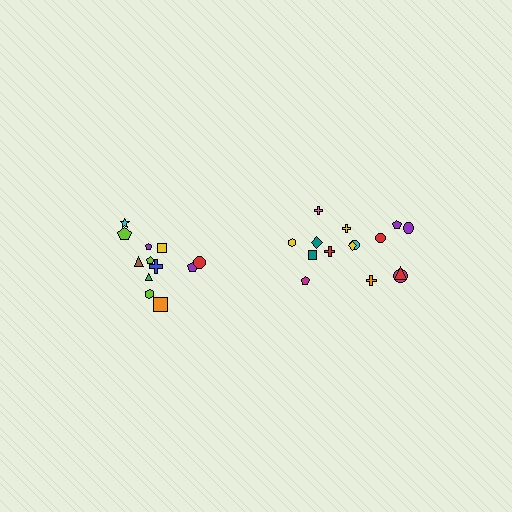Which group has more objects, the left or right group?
The right group.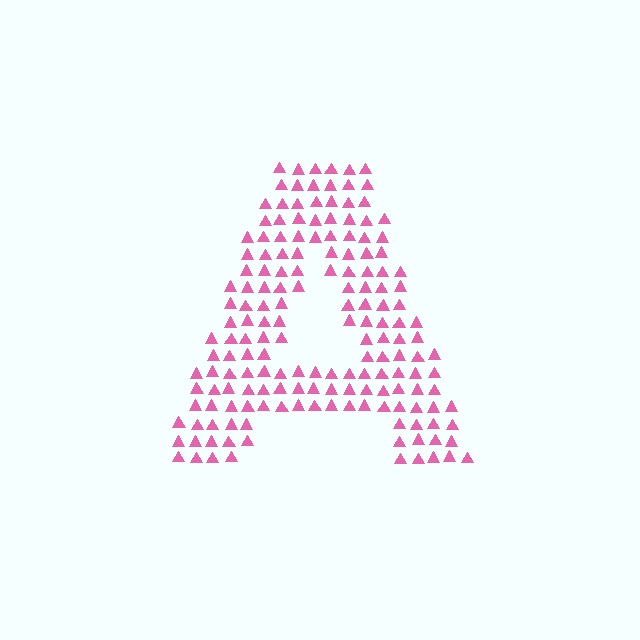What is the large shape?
The large shape is the letter A.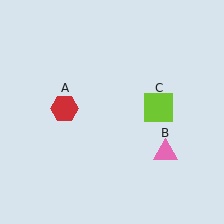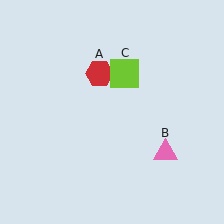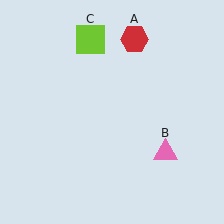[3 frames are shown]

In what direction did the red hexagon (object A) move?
The red hexagon (object A) moved up and to the right.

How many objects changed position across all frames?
2 objects changed position: red hexagon (object A), lime square (object C).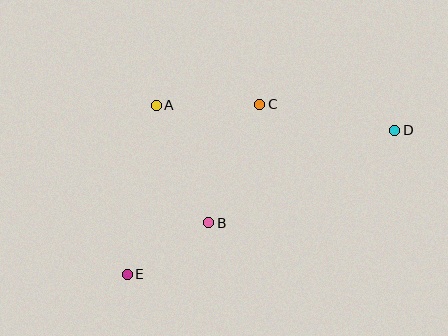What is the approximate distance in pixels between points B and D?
The distance between B and D is approximately 208 pixels.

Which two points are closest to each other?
Points B and E are closest to each other.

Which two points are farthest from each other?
Points D and E are farthest from each other.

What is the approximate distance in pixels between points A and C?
The distance between A and C is approximately 103 pixels.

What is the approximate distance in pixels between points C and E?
The distance between C and E is approximately 216 pixels.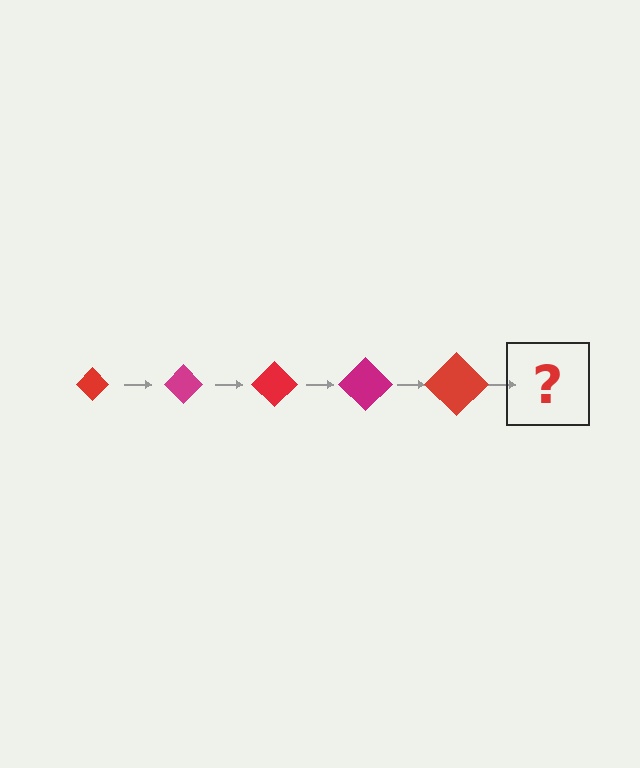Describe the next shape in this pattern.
It should be a magenta diamond, larger than the previous one.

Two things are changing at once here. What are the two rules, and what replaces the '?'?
The two rules are that the diamond grows larger each step and the color cycles through red and magenta. The '?' should be a magenta diamond, larger than the previous one.